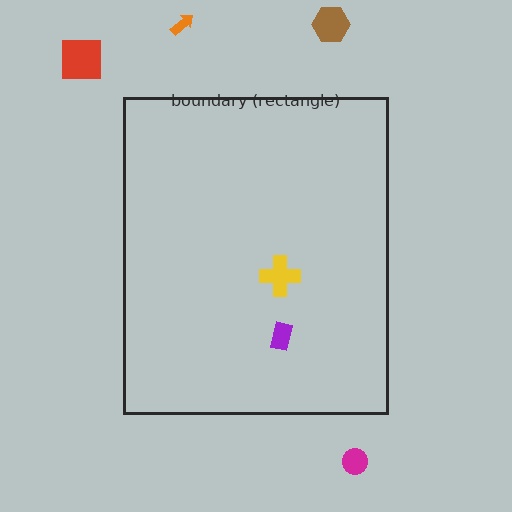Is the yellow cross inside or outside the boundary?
Inside.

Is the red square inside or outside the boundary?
Outside.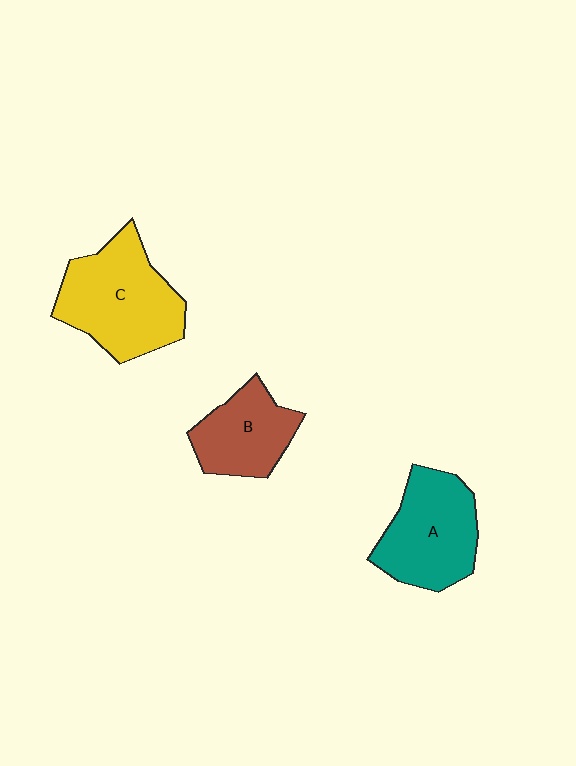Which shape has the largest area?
Shape C (yellow).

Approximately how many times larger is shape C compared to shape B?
Approximately 1.5 times.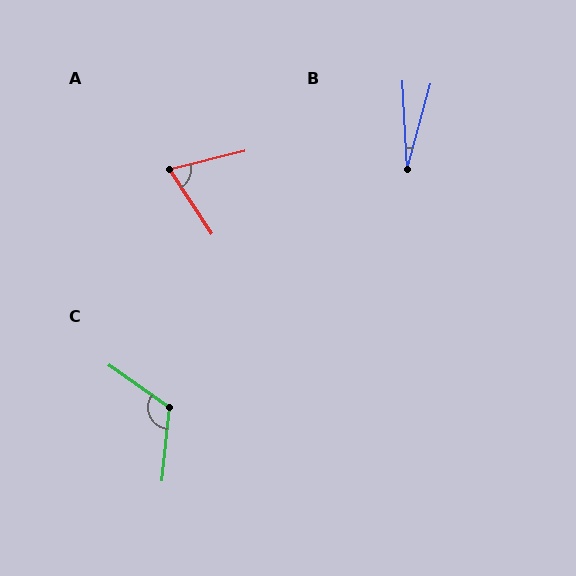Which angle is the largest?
C, at approximately 119 degrees.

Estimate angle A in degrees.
Approximately 70 degrees.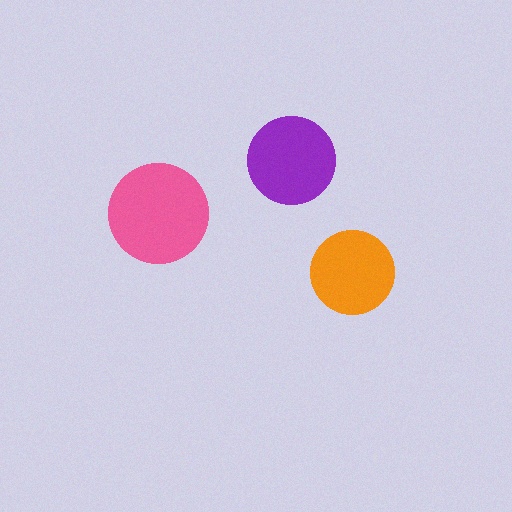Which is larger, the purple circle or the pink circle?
The pink one.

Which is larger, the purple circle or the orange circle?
The purple one.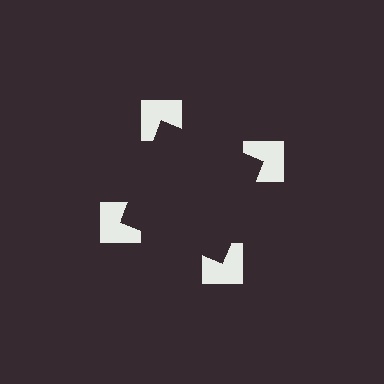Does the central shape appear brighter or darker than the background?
It typically appears slightly darker than the background, even though no actual brightness change is drawn.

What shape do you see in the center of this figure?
An illusory square — its edges are inferred from the aligned wedge cuts in the notched squares, not physically drawn.